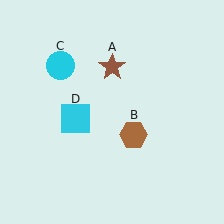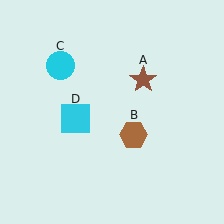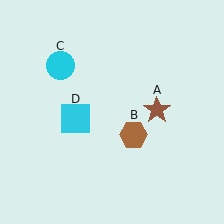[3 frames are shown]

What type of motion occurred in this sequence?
The brown star (object A) rotated clockwise around the center of the scene.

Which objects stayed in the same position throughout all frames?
Brown hexagon (object B) and cyan circle (object C) and cyan square (object D) remained stationary.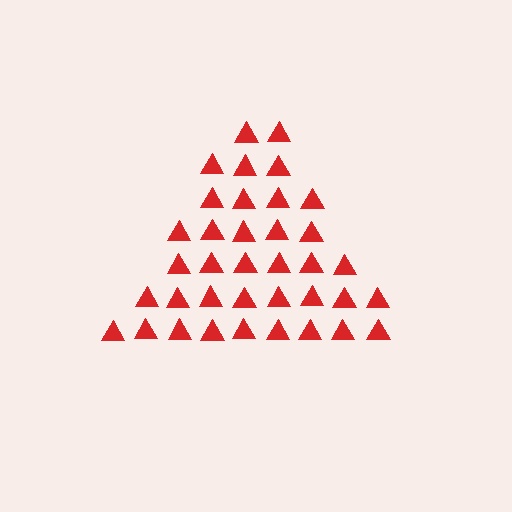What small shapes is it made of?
It is made of small triangles.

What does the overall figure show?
The overall figure shows a triangle.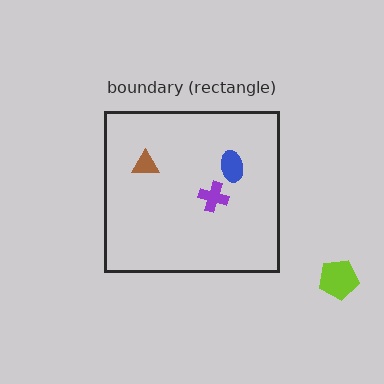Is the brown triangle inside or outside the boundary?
Inside.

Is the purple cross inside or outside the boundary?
Inside.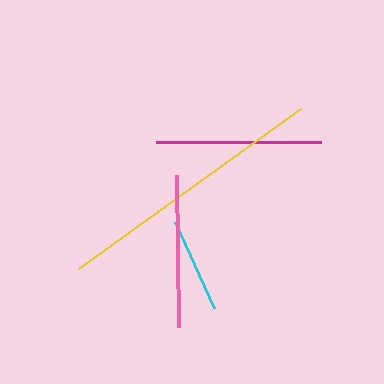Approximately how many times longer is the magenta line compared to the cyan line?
The magenta line is approximately 1.7 times the length of the cyan line.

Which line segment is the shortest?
The cyan line is the shortest at approximately 95 pixels.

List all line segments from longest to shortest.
From longest to shortest: yellow, magenta, pink, cyan.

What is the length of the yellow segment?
The yellow segment is approximately 274 pixels long.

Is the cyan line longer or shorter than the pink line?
The pink line is longer than the cyan line.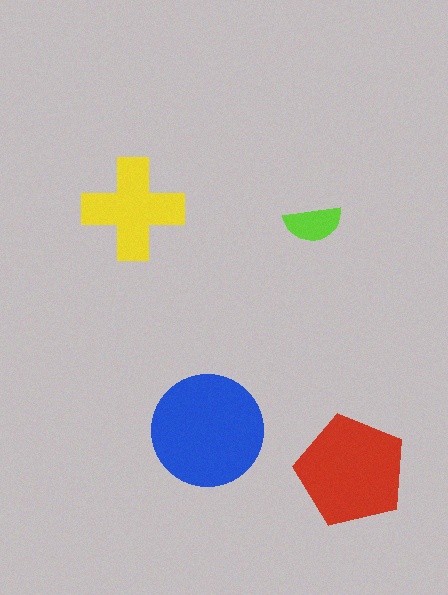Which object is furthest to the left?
The yellow cross is leftmost.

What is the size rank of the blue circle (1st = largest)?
1st.